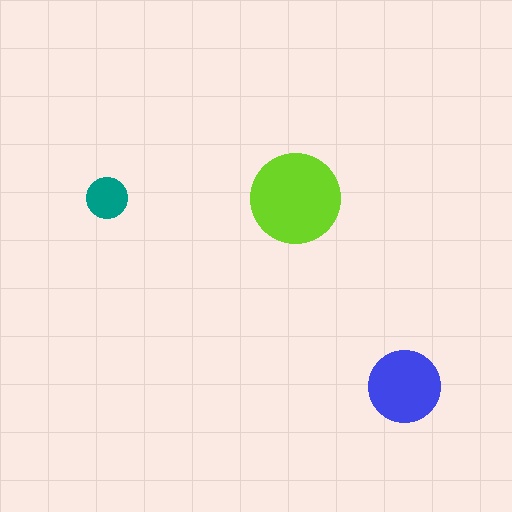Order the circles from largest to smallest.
the lime one, the blue one, the teal one.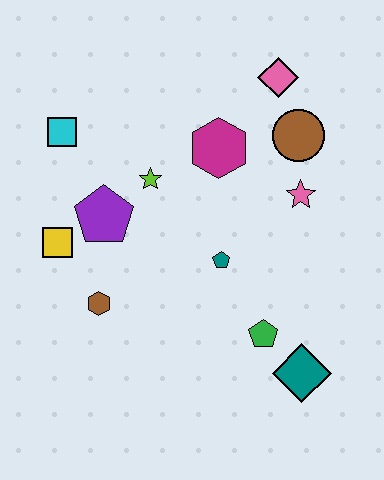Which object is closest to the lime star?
The purple pentagon is closest to the lime star.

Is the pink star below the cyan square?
Yes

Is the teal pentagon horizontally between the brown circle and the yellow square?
Yes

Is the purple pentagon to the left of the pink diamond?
Yes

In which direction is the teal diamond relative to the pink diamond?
The teal diamond is below the pink diamond.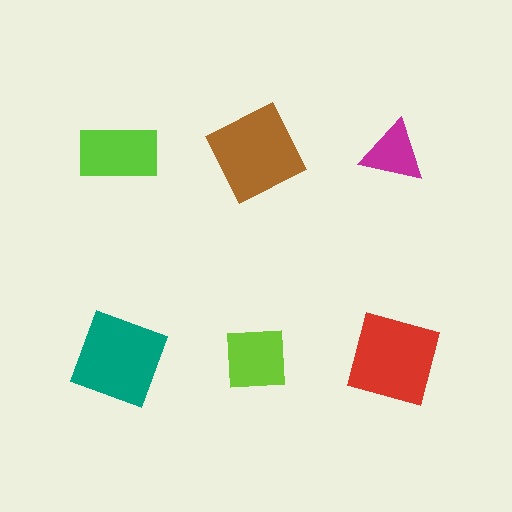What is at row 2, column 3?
A red square.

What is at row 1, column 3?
A magenta triangle.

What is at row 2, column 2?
A lime square.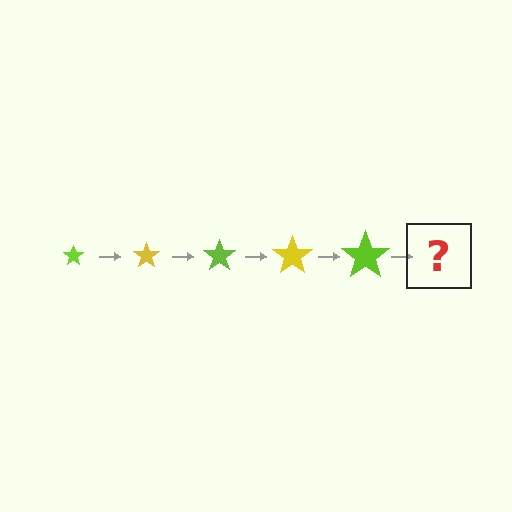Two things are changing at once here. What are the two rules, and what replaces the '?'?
The two rules are that the star grows larger each step and the color cycles through lime and yellow. The '?' should be a yellow star, larger than the previous one.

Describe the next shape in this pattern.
It should be a yellow star, larger than the previous one.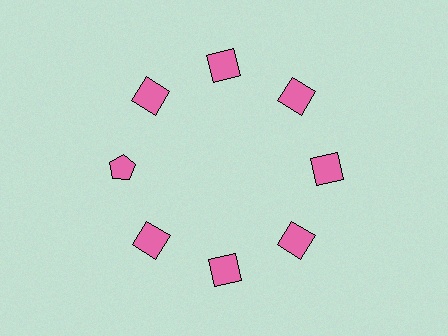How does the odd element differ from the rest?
It has a different shape: pentagon instead of square.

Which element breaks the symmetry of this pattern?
The pink pentagon at roughly the 9 o'clock position breaks the symmetry. All other shapes are pink squares.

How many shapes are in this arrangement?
There are 8 shapes arranged in a ring pattern.